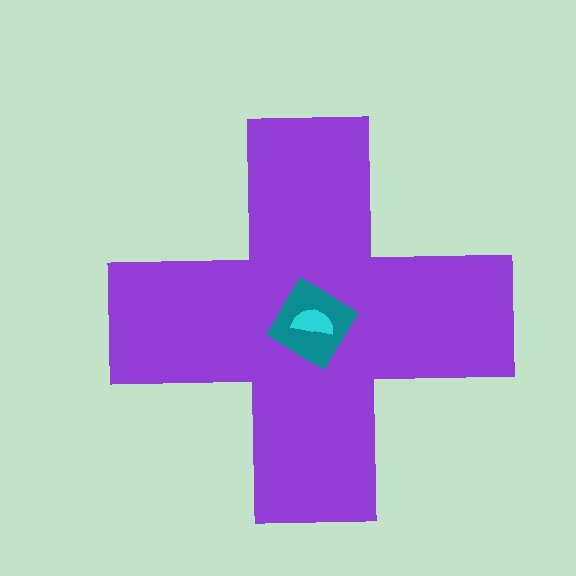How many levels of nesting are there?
3.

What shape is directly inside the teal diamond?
The cyan semicircle.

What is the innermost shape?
The cyan semicircle.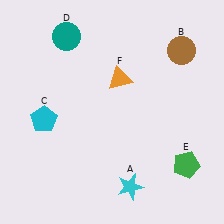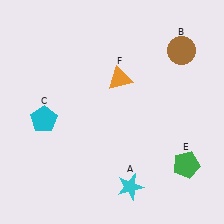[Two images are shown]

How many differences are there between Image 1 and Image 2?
There is 1 difference between the two images.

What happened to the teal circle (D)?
The teal circle (D) was removed in Image 2. It was in the top-left area of Image 1.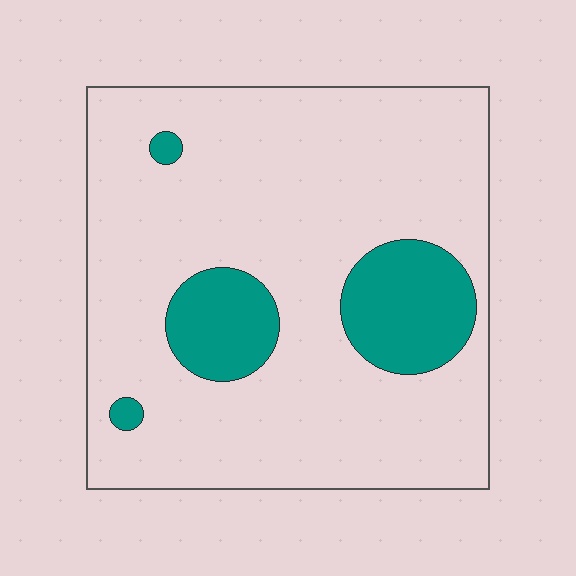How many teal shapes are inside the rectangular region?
4.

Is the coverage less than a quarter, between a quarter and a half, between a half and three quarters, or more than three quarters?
Less than a quarter.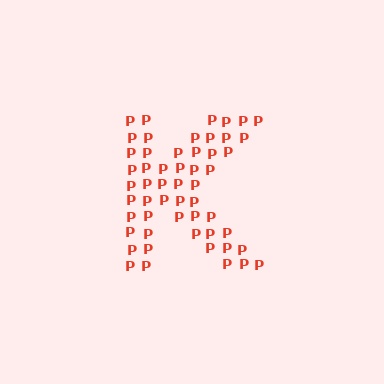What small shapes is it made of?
It is made of small letter P's.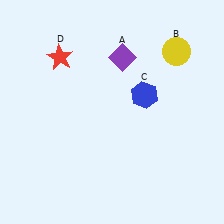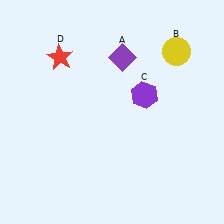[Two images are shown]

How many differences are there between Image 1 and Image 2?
There is 1 difference between the two images.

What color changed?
The hexagon (C) changed from blue in Image 1 to purple in Image 2.